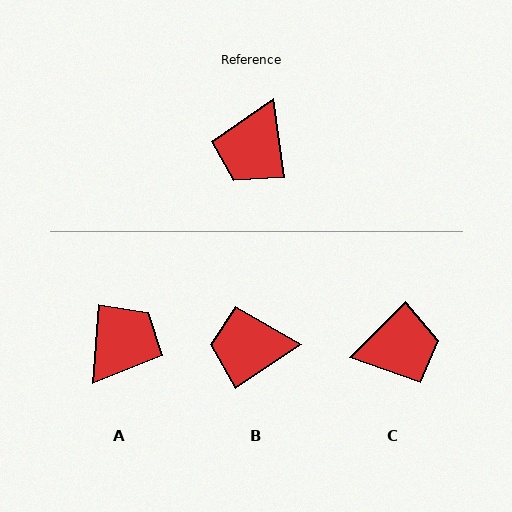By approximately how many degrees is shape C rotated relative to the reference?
Approximately 127 degrees counter-clockwise.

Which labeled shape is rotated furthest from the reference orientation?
A, about 168 degrees away.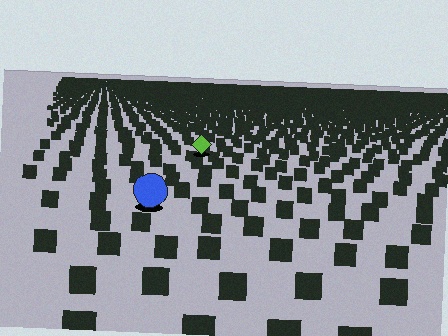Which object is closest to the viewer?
The blue circle is closest. The texture marks near it are larger and more spread out.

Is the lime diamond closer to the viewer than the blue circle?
No. The blue circle is closer — you can tell from the texture gradient: the ground texture is coarser near it.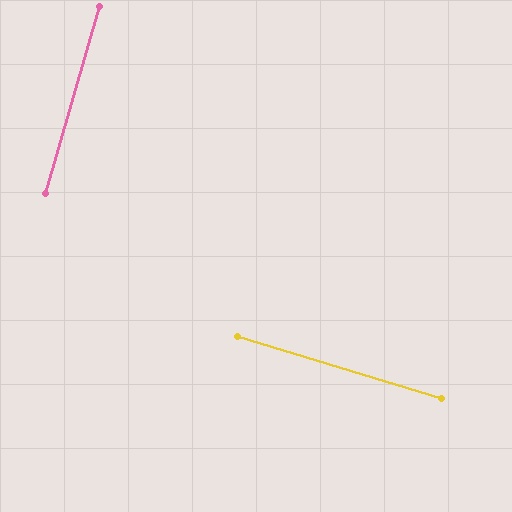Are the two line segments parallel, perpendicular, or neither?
Perpendicular — they meet at approximately 89°.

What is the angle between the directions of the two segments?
Approximately 89 degrees.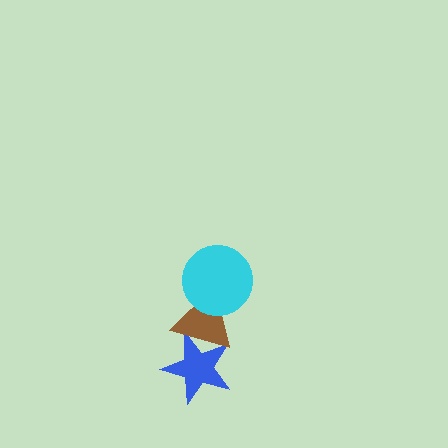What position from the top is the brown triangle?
The brown triangle is 2nd from the top.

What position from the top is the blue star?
The blue star is 3rd from the top.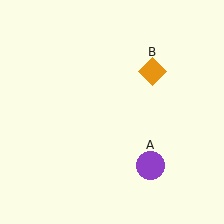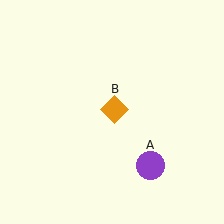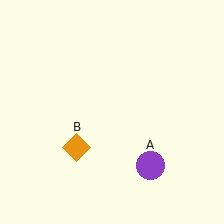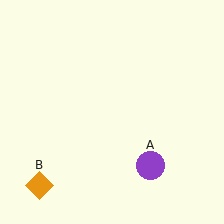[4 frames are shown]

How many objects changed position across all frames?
1 object changed position: orange diamond (object B).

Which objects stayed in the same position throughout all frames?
Purple circle (object A) remained stationary.